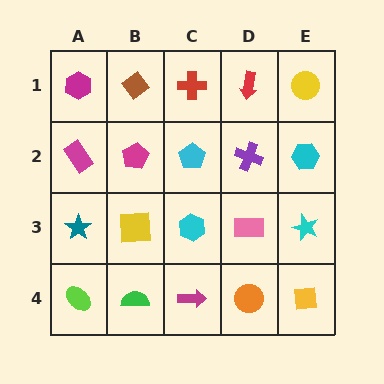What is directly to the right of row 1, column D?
A yellow circle.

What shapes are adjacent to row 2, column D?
A red arrow (row 1, column D), a pink rectangle (row 3, column D), a cyan pentagon (row 2, column C), a cyan hexagon (row 2, column E).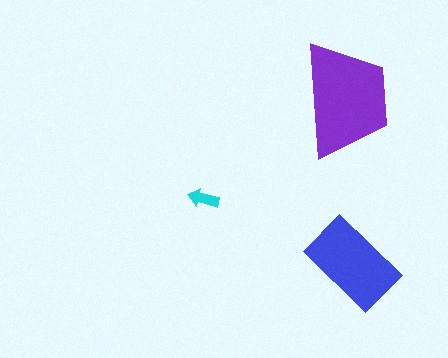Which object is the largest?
The purple trapezoid.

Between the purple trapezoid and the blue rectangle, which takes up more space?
The purple trapezoid.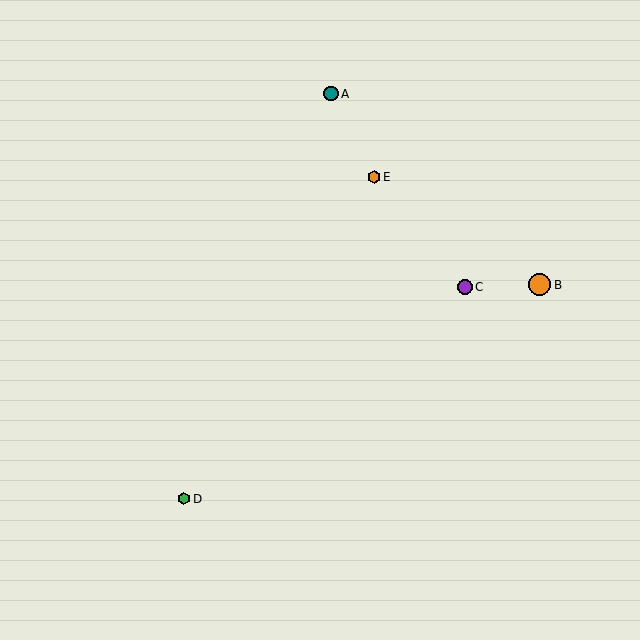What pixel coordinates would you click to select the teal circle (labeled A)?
Click at (331, 94) to select the teal circle A.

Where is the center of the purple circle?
The center of the purple circle is at (465, 287).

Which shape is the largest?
The orange circle (labeled B) is the largest.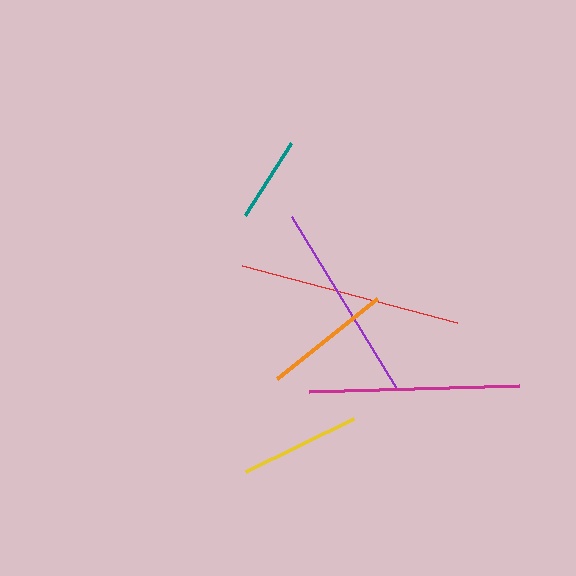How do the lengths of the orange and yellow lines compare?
The orange and yellow lines are approximately the same length.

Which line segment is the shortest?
The teal line is the shortest at approximately 86 pixels.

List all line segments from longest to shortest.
From longest to shortest: red, magenta, purple, orange, yellow, teal.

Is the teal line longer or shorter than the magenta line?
The magenta line is longer than the teal line.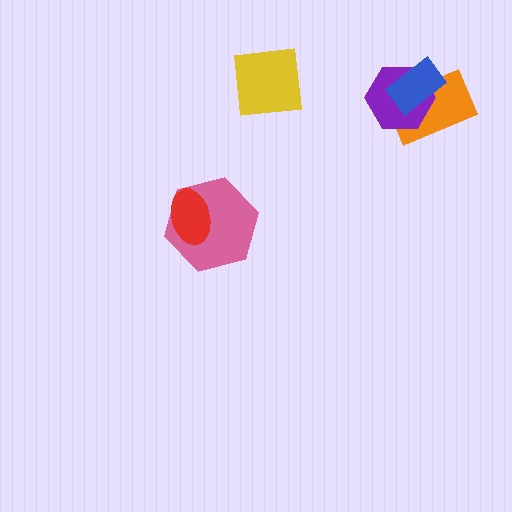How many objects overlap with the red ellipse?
1 object overlaps with the red ellipse.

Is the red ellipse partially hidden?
No, no other shape covers it.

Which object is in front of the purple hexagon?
The blue rectangle is in front of the purple hexagon.